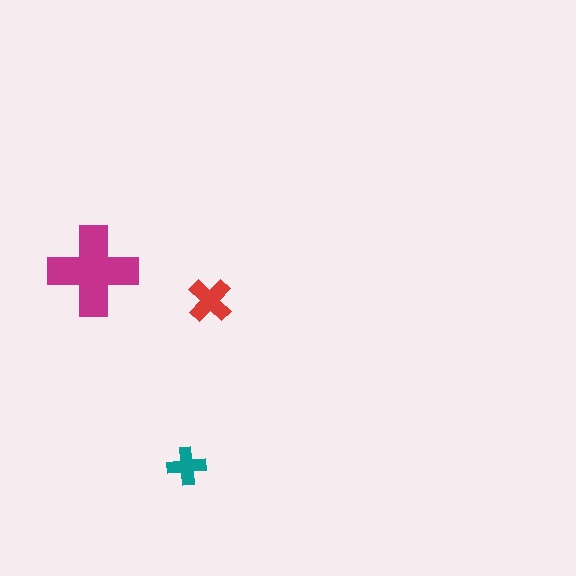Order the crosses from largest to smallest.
the magenta one, the red one, the teal one.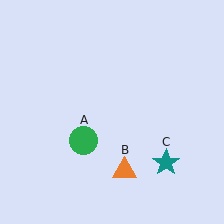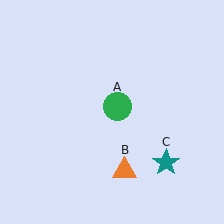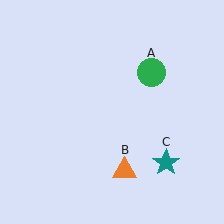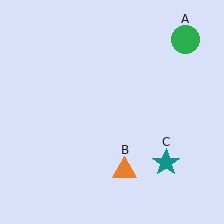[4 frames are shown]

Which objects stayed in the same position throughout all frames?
Orange triangle (object B) and teal star (object C) remained stationary.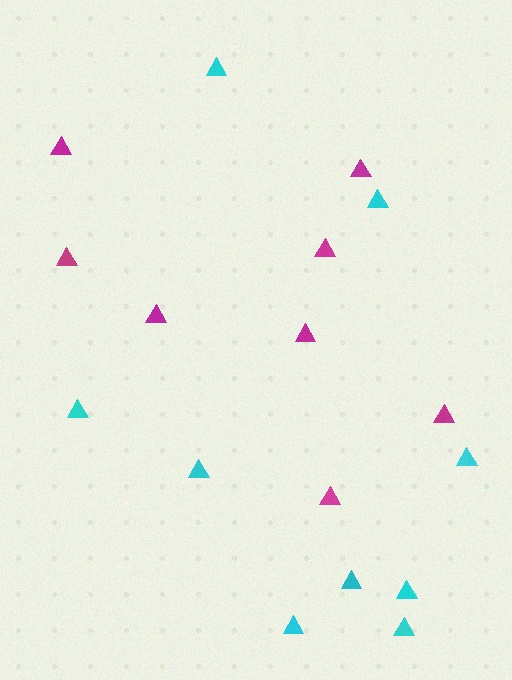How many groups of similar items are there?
There are 2 groups: one group of cyan triangles (9) and one group of magenta triangles (8).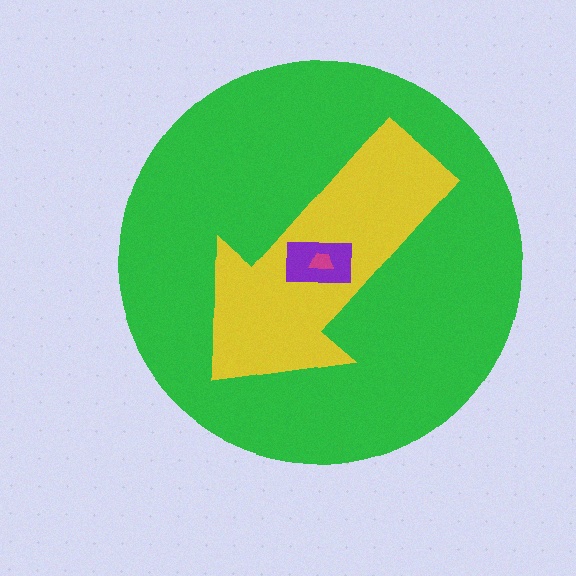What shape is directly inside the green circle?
The yellow arrow.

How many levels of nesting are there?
4.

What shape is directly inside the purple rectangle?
The magenta trapezoid.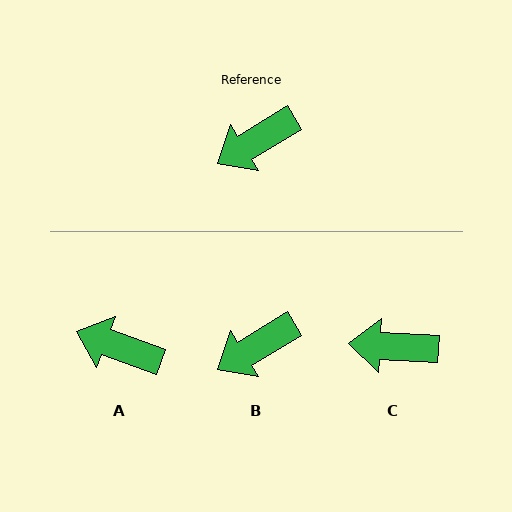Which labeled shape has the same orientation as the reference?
B.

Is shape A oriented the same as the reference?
No, it is off by about 51 degrees.